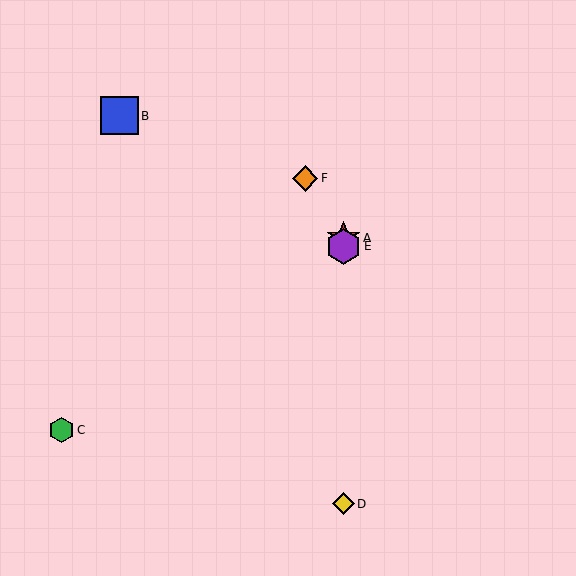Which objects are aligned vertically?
Objects A, D, E are aligned vertically.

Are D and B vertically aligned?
No, D is at x≈344 and B is at x≈119.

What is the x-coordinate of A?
Object A is at x≈344.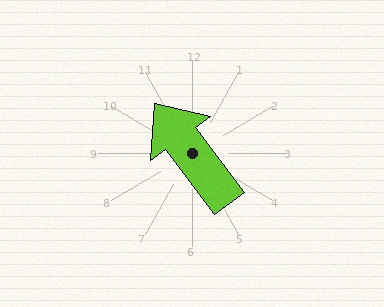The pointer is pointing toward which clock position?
Roughly 11 o'clock.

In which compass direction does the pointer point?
Northwest.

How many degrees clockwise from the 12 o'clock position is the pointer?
Approximately 323 degrees.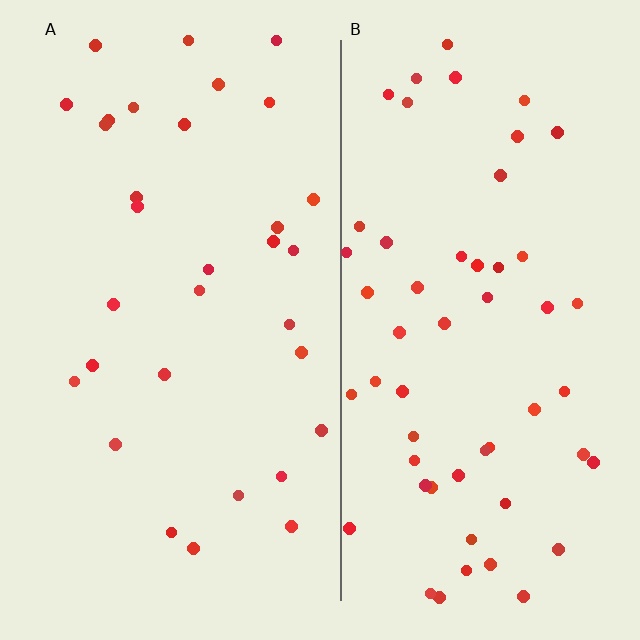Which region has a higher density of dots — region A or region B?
B (the right).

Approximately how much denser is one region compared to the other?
Approximately 1.7× — region B over region A.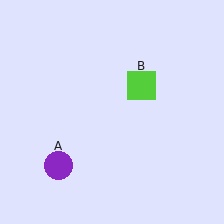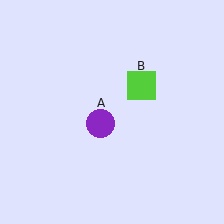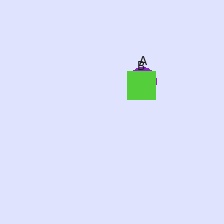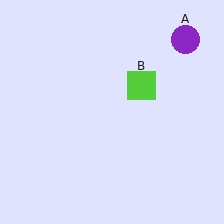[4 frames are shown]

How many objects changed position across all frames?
1 object changed position: purple circle (object A).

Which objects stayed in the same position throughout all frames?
Lime square (object B) remained stationary.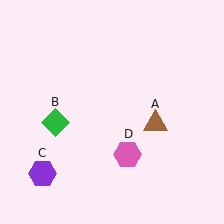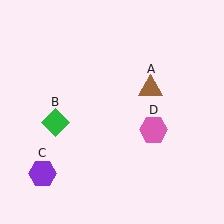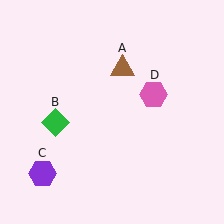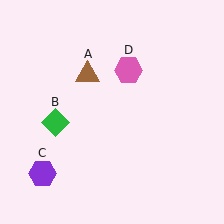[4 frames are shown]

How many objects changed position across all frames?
2 objects changed position: brown triangle (object A), pink hexagon (object D).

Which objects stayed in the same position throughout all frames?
Green diamond (object B) and purple hexagon (object C) remained stationary.